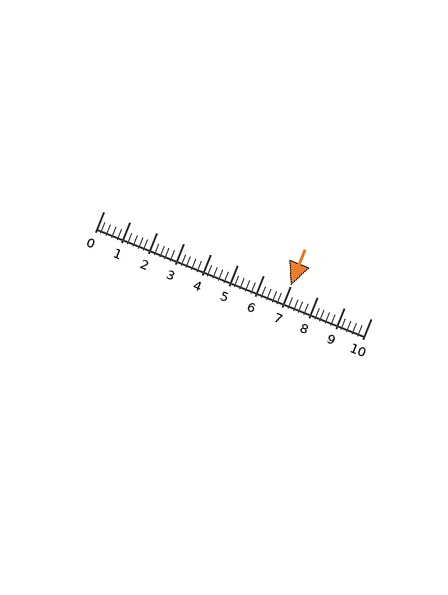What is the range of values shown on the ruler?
The ruler shows values from 0 to 10.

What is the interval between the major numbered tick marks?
The major tick marks are spaced 1 units apart.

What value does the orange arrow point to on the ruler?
The orange arrow points to approximately 7.0.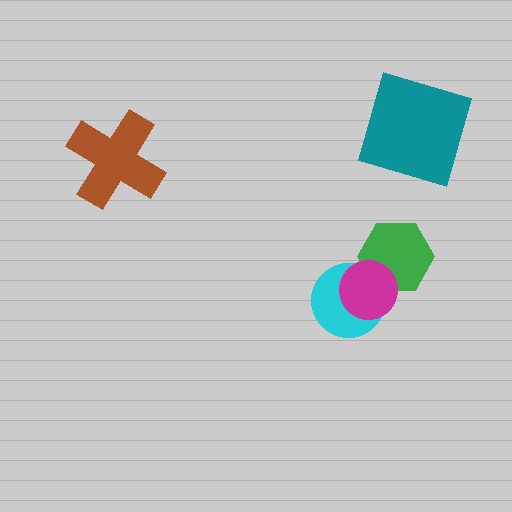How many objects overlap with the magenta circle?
2 objects overlap with the magenta circle.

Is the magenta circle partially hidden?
No, no other shape covers it.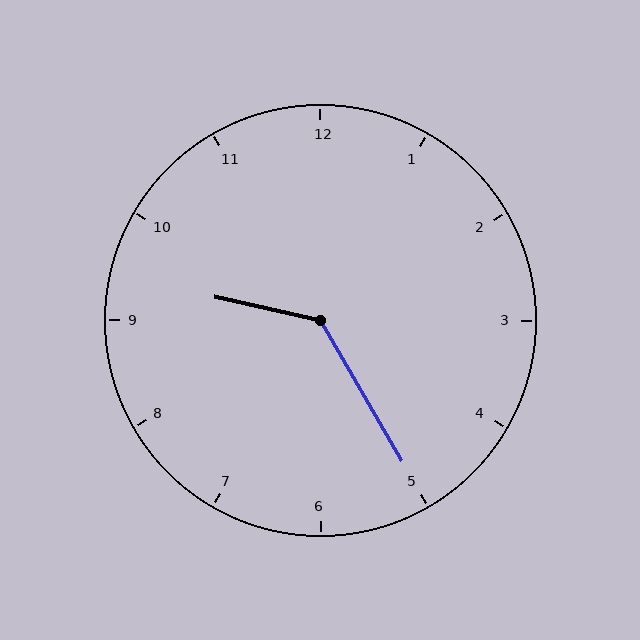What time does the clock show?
9:25.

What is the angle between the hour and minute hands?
Approximately 132 degrees.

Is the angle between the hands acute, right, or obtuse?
It is obtuse.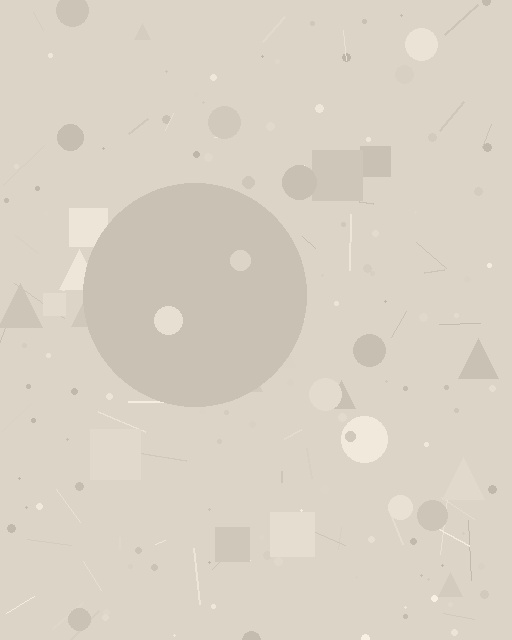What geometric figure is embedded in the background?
A circle is embedded in the background.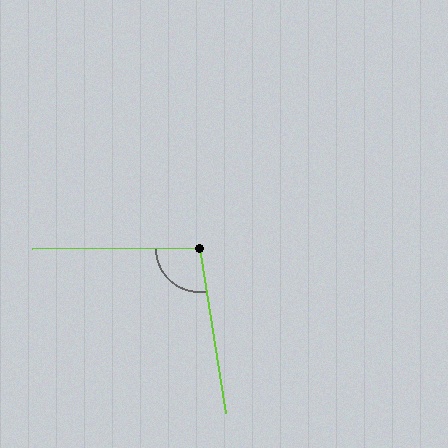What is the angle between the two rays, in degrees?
Approximately 98 degrees.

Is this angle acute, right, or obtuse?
It is obtuse.